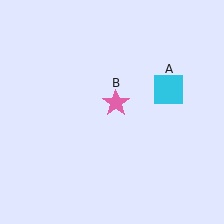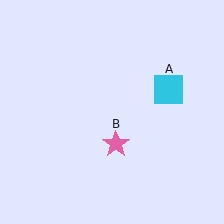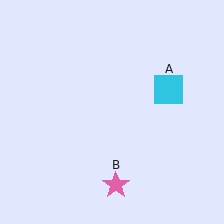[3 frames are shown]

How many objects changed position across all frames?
1 object changed position: pink star (object B).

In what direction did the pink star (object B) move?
The pink star (object B) moved down.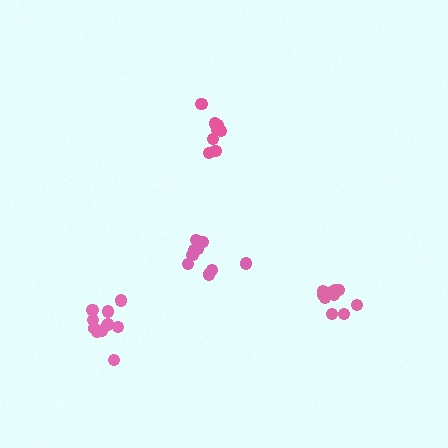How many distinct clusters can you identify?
There are 4 distinct clusters.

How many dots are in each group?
Group 1: 8 dots, Group 2: 9 dots, Group 3: 10 dots, Group 4: 11 dots (38 total).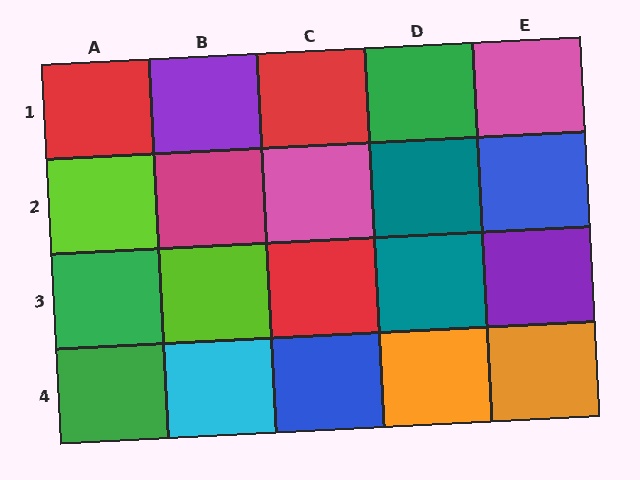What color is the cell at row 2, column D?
Teal.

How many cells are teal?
2 cells are teal.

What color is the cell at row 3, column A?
Green.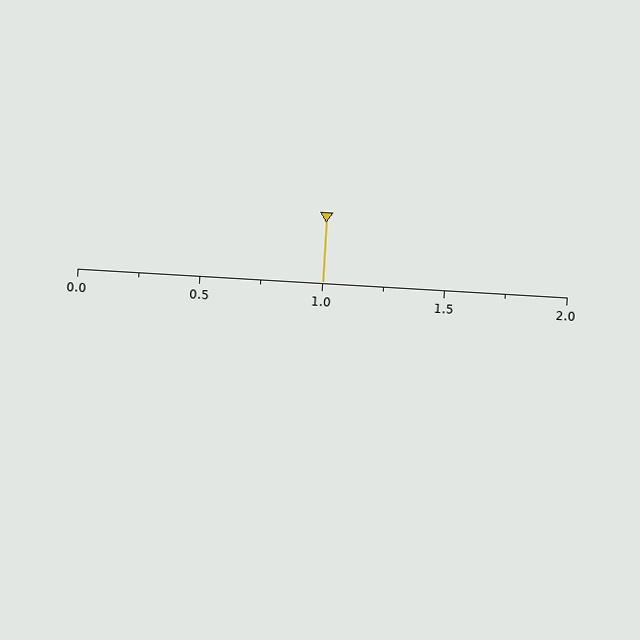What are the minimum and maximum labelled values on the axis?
The axis runs from 0.0 to 2.0.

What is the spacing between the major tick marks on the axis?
The major ticks are spaced 0.5 apart.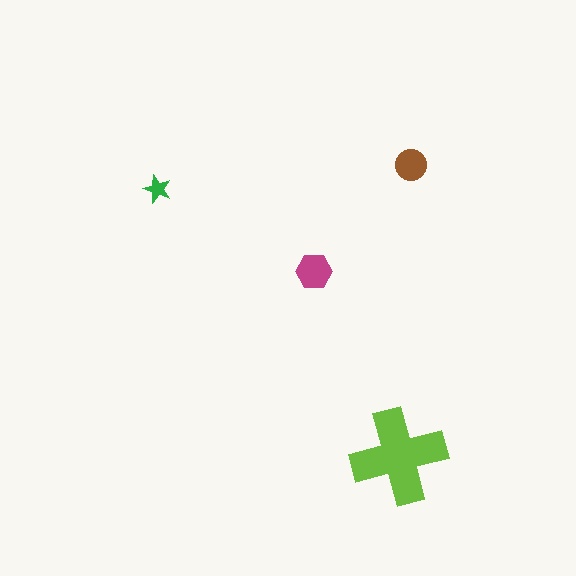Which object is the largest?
The lime cross.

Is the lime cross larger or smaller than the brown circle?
Larger.